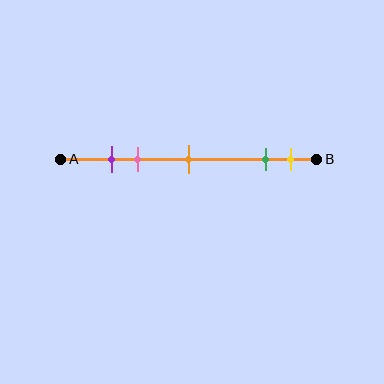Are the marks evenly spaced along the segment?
No, the marks are not evenly spaced.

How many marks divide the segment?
There are 5 marks dividing the segment.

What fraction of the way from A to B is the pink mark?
The pink mark is approximately 30% (0.3) of the way from A to B.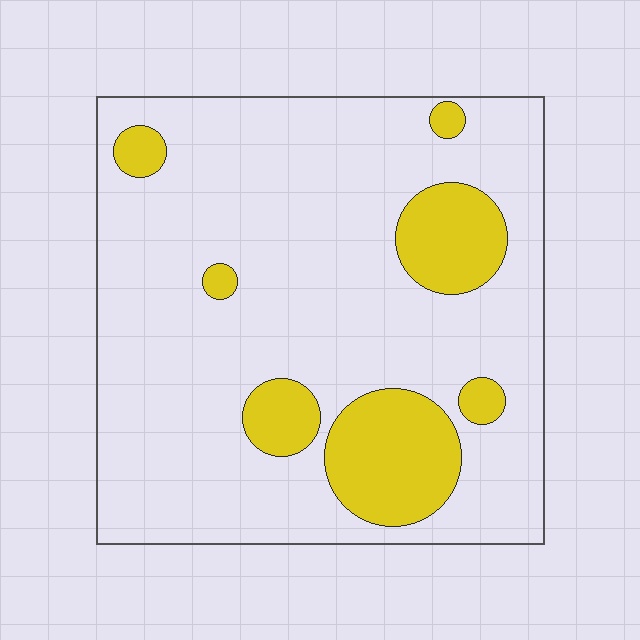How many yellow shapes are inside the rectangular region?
7.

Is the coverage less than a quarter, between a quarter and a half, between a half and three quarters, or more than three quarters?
Less than a quarter.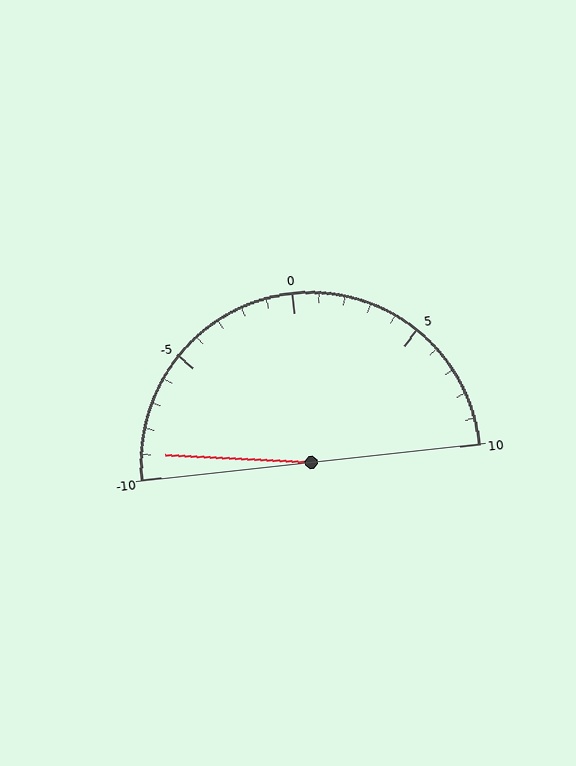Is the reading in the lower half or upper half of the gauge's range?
The reading is in the lower half of the range (-10 to 10).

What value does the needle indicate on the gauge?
The needle indicates approximately -9.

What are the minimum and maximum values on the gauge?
The gauge ranges from -10 to 10.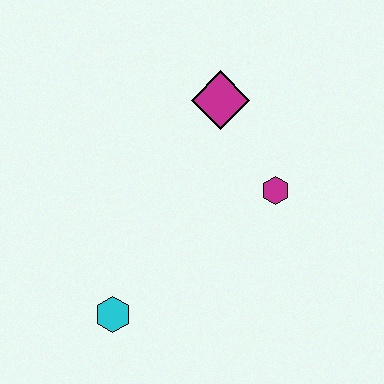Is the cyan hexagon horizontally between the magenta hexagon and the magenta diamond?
No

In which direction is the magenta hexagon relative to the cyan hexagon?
The magenta hexagon is to the right of the cyan hexagon.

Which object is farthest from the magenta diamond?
The cyan hexagon is farthest from the magenta diamond.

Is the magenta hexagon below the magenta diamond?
Yes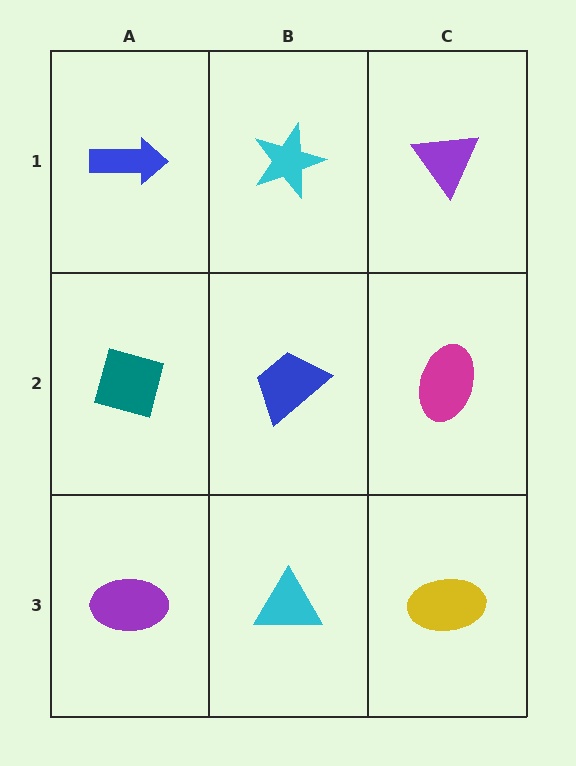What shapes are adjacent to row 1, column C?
A magenta ellipse (row 2, column C), a cyan star (row 1, column B).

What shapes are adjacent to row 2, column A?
A blue arrow (row 1, column A), a purple ellipse (row 3, column A), a blue trapezoid (row 2, column B).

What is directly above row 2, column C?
A purple triangle.